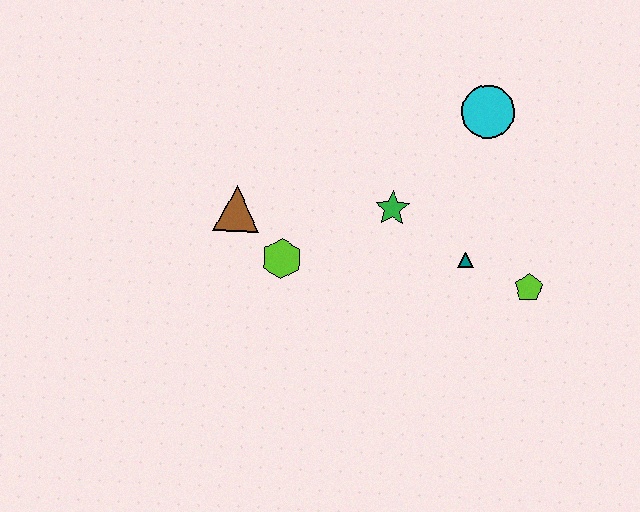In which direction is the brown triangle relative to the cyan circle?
The brown triangle is to the left of the cyan circle.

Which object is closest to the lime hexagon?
The brown triangle is closest to the lime hexagon.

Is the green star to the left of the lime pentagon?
Yes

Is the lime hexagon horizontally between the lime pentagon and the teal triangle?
No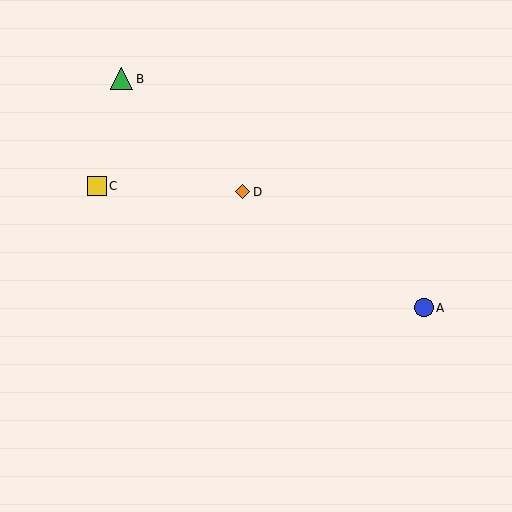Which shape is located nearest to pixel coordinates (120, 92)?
The green triangle (labeled B) at (122, 79) is nearest to that location.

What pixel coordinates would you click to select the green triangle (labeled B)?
Click at (122, 79) to select the green triangle B.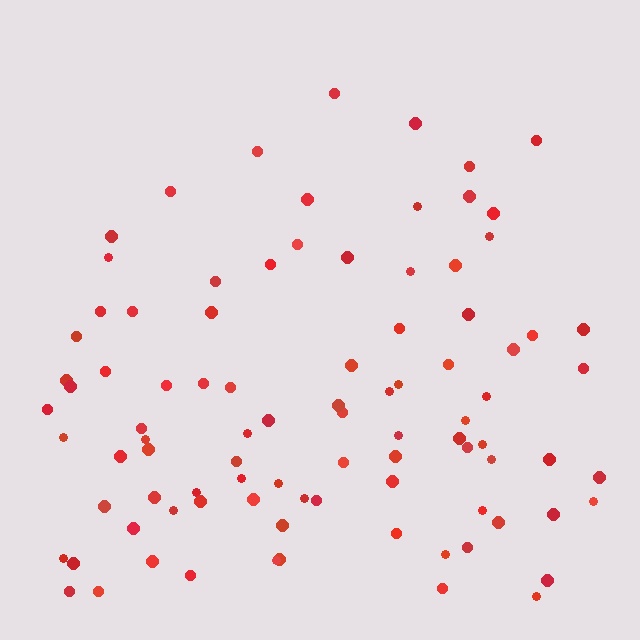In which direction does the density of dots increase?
From top to bottom, with the bottom side densest.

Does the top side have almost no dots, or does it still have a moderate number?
Still a moderate number, just noticeably fewer than the bottom.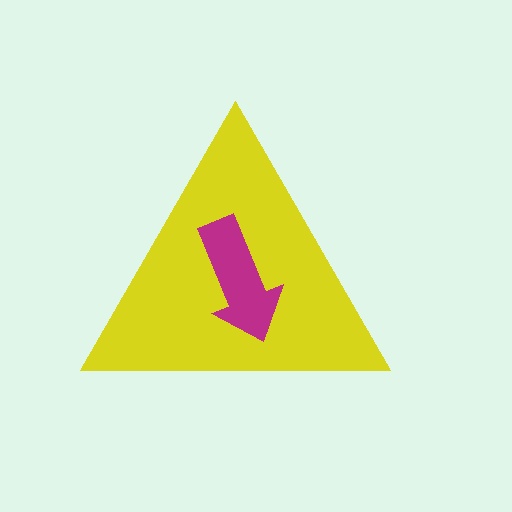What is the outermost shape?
The yellow triangle.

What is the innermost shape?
The magenta arrow.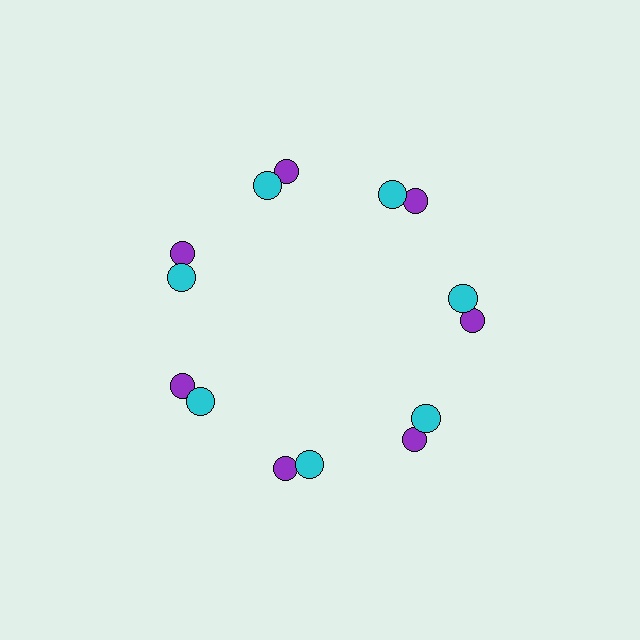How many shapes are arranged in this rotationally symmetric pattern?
There are 14 shapes, arranged in 7 groups of 2.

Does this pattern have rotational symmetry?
Yes, this pattern has 7-fold rotational symmetry. It looks the same after rotating 51 degrees around the center.